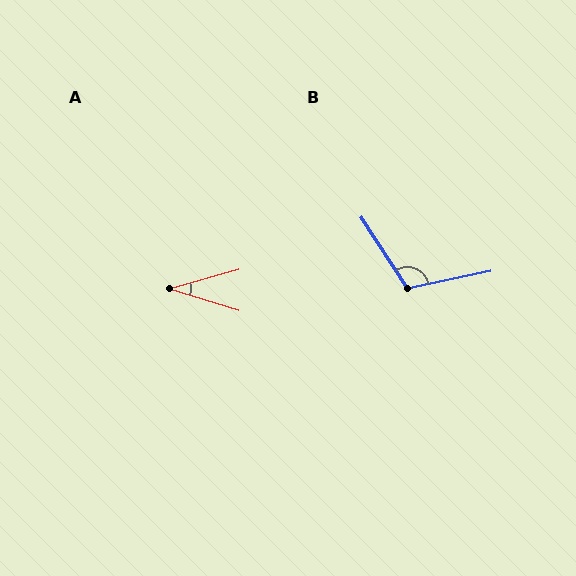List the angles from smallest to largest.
A (33°), B (111°).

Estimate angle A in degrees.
Approximately 33 degrees.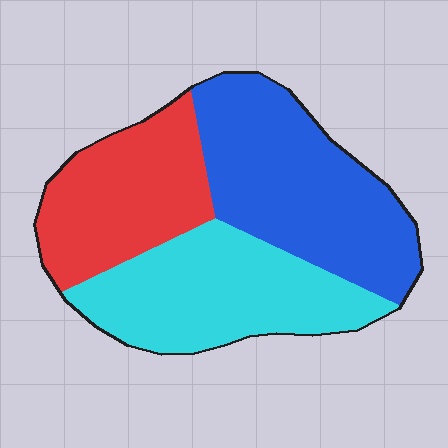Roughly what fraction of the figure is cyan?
Cyan covers 34% of the figure.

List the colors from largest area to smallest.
From largest to smallest: blue, cyan, red.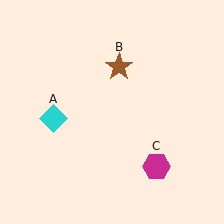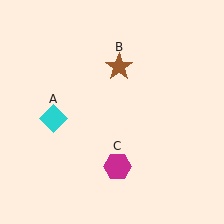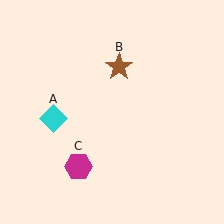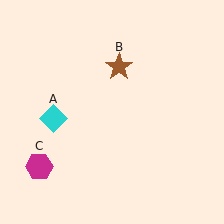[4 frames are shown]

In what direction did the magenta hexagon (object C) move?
The magenta hexagon (object C) moved left.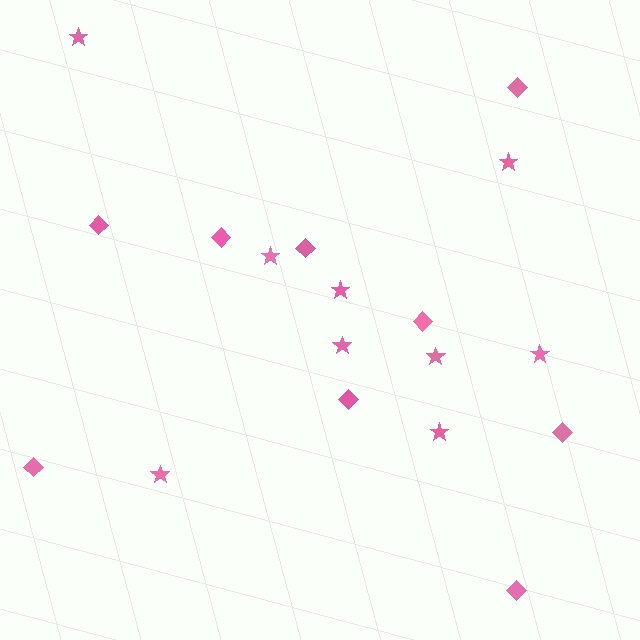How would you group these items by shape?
There are 2 groups: one group of stars (9) and one group of diamonds (9).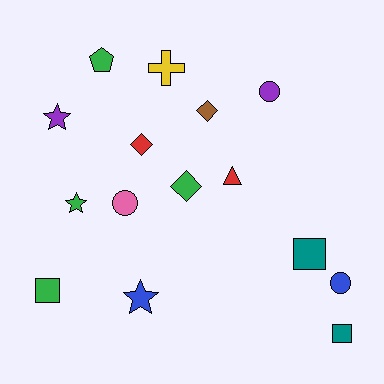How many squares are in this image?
There are 3 squares.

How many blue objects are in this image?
There are 2 blue objects.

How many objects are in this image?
There are 15 objects.